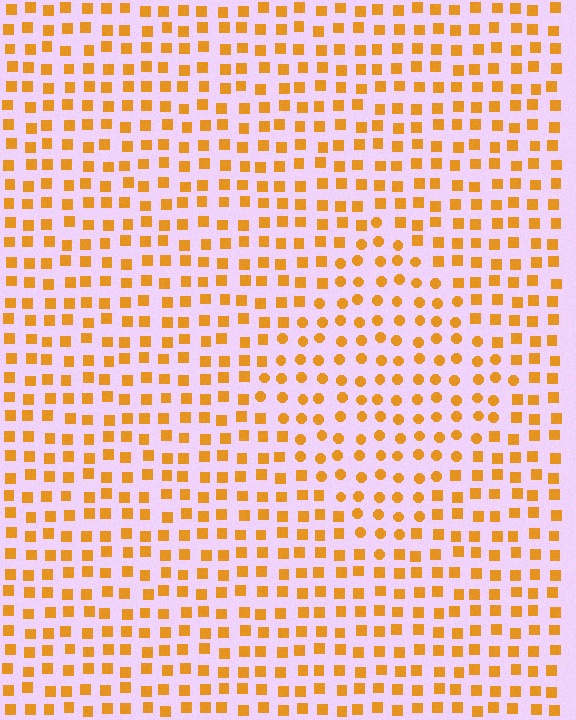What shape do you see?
I see a diamond.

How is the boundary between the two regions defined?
The boundary is defined by a change in element shape: circles inside vs. squares outside. All elements share the same color and spacing.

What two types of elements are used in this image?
The image uses circles inside the diamond region and squares outside it.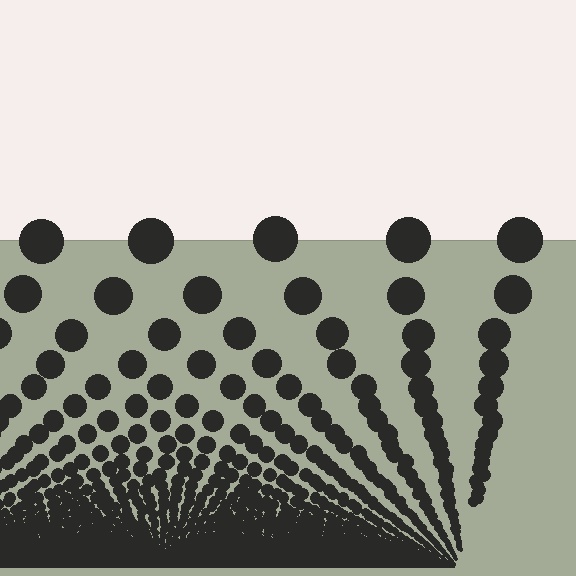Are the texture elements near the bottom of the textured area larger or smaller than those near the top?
Smaller. The gradient is inverted — elements near the bottom are smaller and denser.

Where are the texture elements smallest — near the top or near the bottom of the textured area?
Near the bottom.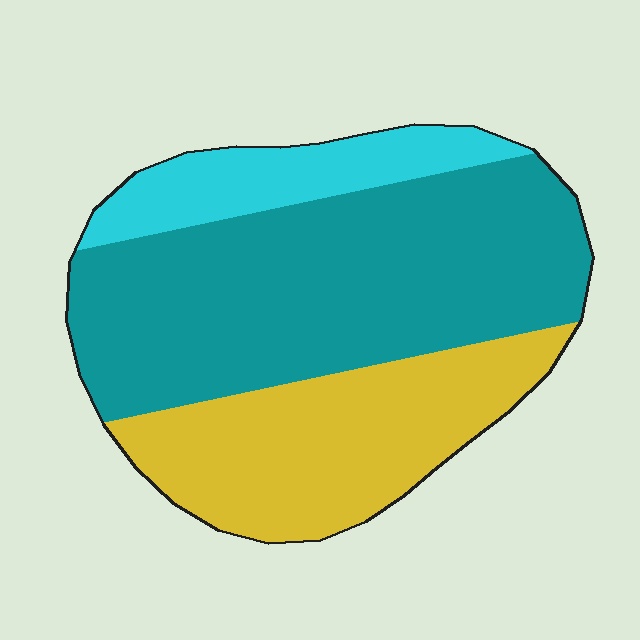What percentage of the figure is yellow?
Yellow takes up about one third (1/3) of the figure.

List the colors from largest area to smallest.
From largest to smallest: teal, yellow, cyan.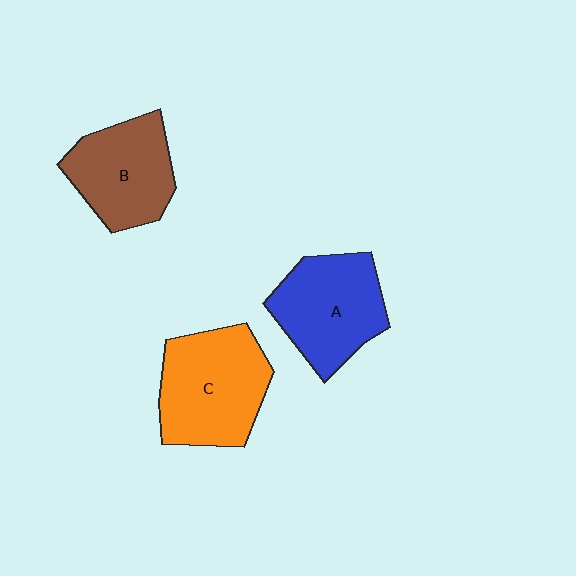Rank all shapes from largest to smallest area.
From largest to smallest: C (orange), A (blue), B (brown).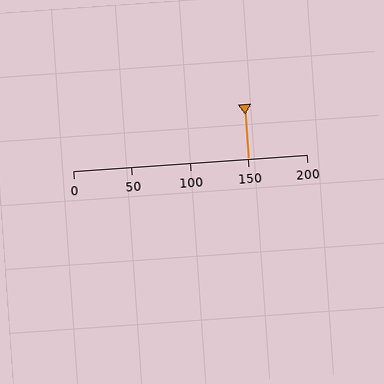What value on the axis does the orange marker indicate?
The marker indicates approximately 150.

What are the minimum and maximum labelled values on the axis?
The axis runs from 0 to 200.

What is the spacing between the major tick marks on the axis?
The major ticks are spaced 50 apart.